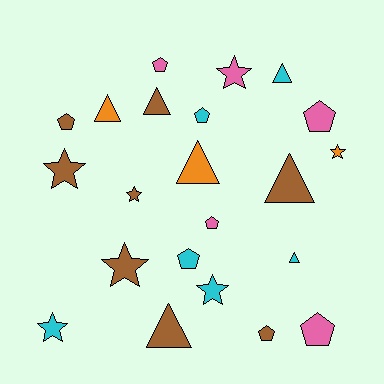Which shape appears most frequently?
Pentagon, with 8 objects.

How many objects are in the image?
There are 22 objects.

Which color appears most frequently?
Brown, with 8 objects.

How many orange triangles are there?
There are 2 orange triangles.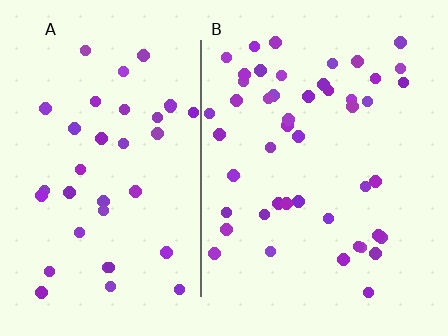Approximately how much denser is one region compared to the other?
Approximately 1.2× — region B over region A.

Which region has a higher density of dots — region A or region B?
B (the right).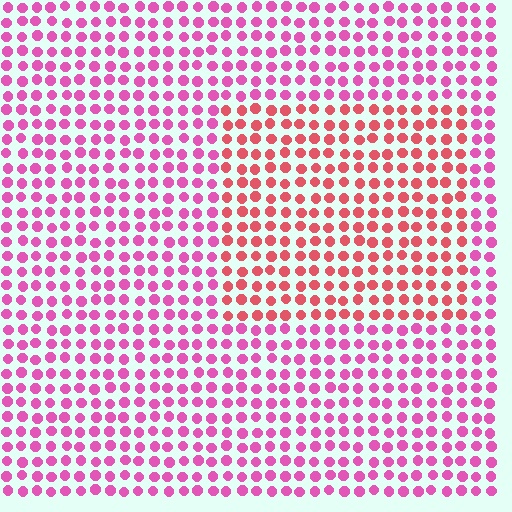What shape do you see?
I see a rectangle.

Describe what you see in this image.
The image is filled with small pink elements in a uniform arrangement. A rectangle-shaped region is visible where the elements are tinted to a slightly different hue, forming a subtle color boundary.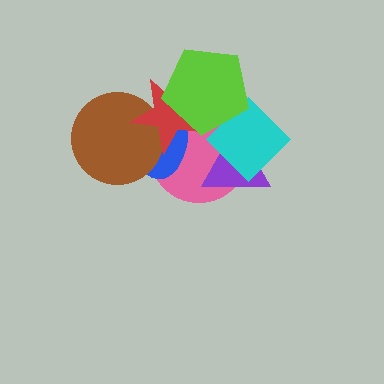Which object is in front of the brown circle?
The red star is in front of the brown circle.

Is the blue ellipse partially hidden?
Yes, it is partially covered by another shape.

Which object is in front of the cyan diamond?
The lime pentagon is in front of the cyan diamond.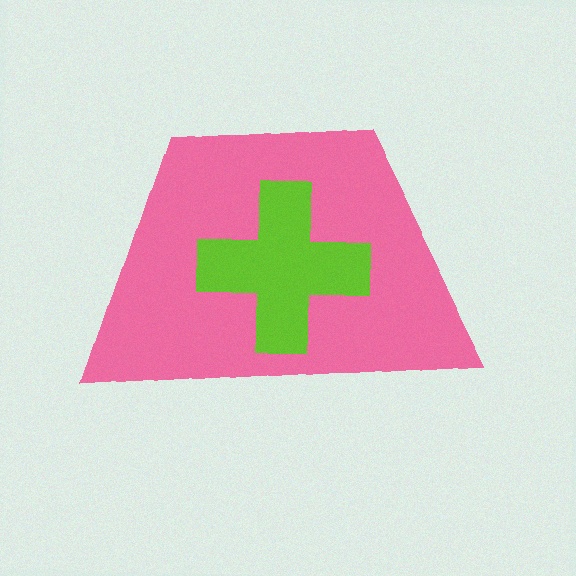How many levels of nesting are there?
2.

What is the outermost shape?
The pink trapezoid.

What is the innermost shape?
The lime cross.